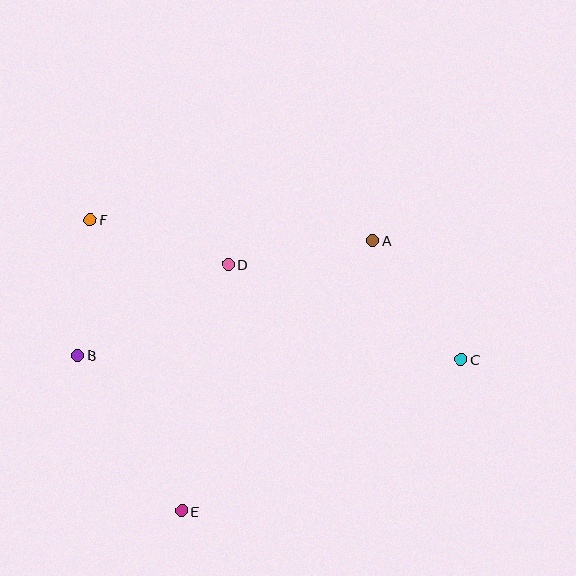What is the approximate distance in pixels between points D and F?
The distance between D and F is approximately 145 pixels.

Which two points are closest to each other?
Points B and F are closest to each other.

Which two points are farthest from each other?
Points C and F are farthest from each other.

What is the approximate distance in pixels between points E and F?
The distance between E and F is approximately 305 pixels.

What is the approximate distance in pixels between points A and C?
The distance between A and C is approximately 149 pixels.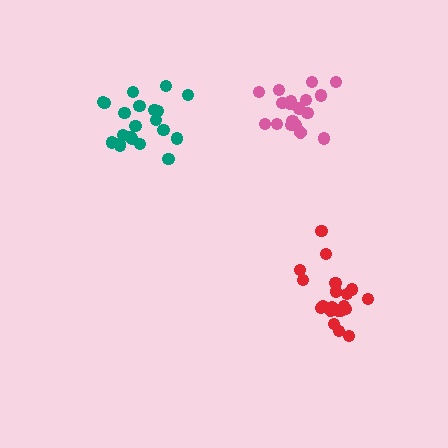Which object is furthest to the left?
The teal cluster is leftmost.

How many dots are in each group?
Group 1: 21 dots, Group 2: 21 dots, Group 3: 18 dots (60 total).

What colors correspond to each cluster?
The clusters are colored: red, teal, pink.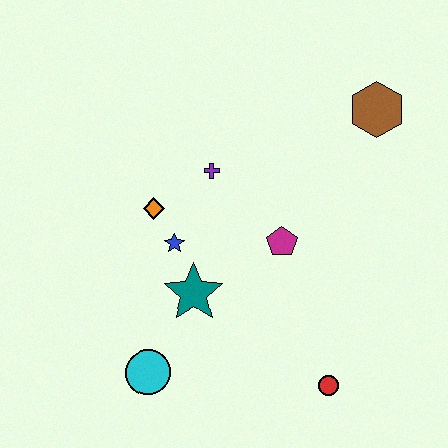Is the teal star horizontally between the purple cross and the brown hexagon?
No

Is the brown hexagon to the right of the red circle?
Yes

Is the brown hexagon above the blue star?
Yes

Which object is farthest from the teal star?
The brown hexagon is farthest from the teal star.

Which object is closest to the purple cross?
The orange diamond is closest to the purple cross.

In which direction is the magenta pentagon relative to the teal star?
The magenta pentagon is to the right of the teal star.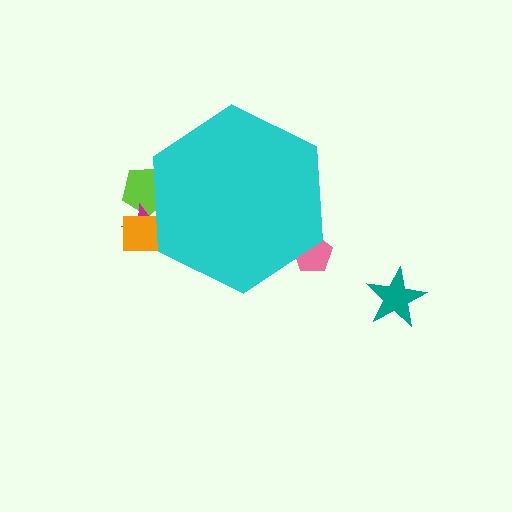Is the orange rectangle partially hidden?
Yes, the orange rectangle is partially hidden behind the cyan hexagon.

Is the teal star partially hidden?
No, the teal star is fully visible.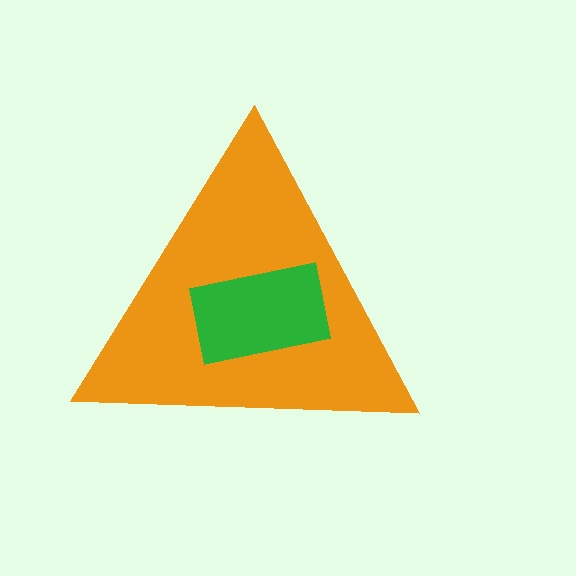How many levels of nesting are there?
2.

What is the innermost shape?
The green rectangle.